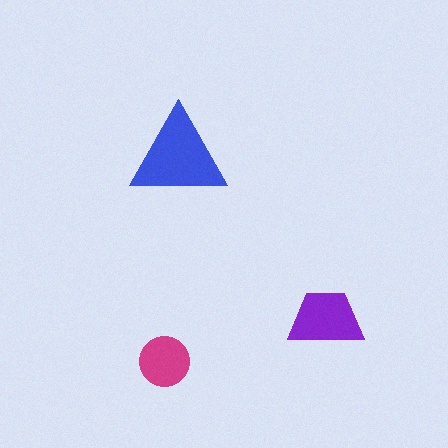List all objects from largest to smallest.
The blue triangle, the purple trapezoid, the magenta circle.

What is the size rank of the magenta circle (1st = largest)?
3rd.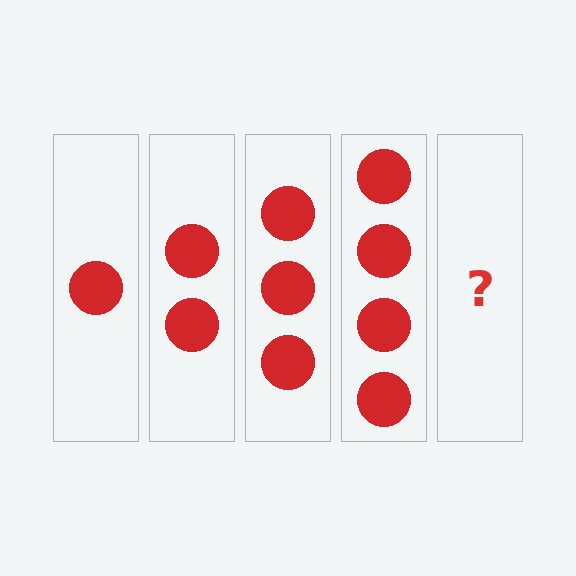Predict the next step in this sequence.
The next step is 5 circles.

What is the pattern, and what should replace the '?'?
The pattern is that each step adds one more circle. The '?' should be 5 circles.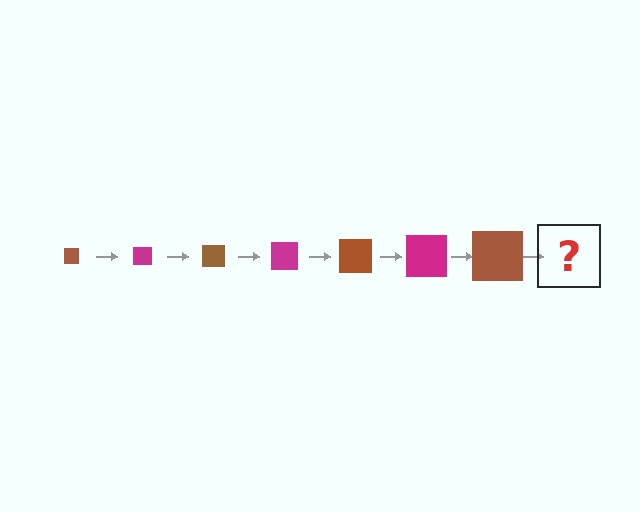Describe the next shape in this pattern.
It should be a magenta square, larger than the previous one.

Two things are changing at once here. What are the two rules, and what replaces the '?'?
The two rules are that the square grows larger each step and the color cycles through brown and magenta. The '?' should be a magenta square, larger than the previous one.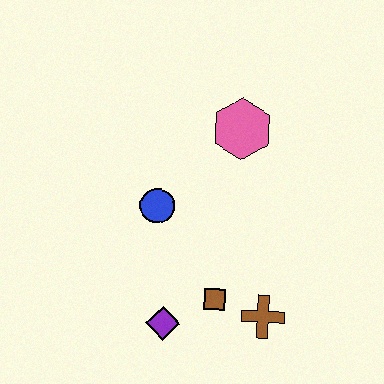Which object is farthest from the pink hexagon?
The purple diamond is farthest from the pink hexagon.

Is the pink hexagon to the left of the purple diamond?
No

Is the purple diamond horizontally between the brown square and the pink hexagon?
No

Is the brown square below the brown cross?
No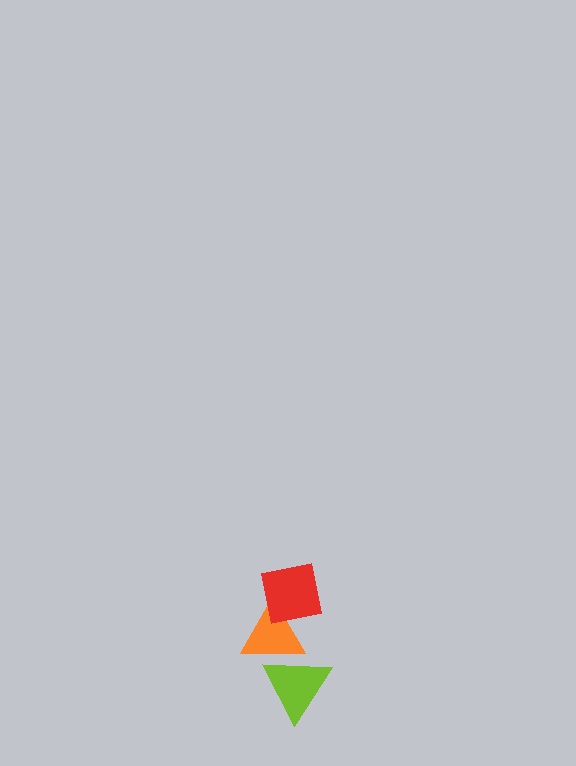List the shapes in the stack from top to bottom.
From top to bottom: the red square, the orange triangle, the lime triangle.